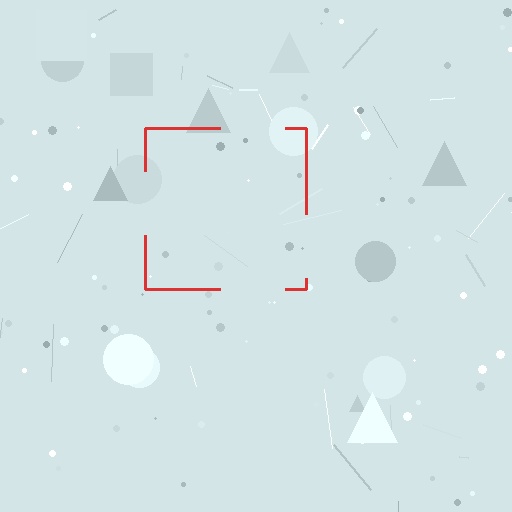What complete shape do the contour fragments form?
The contour fragments form a square.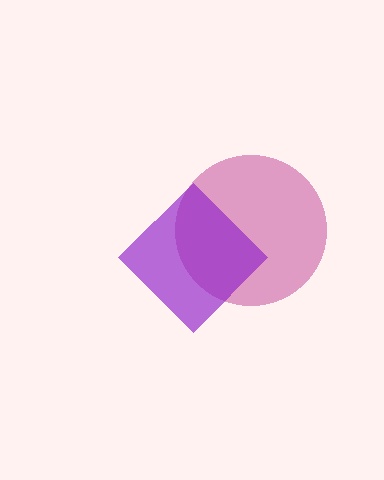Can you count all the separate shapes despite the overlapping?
Yes, there are 2 separate shapes.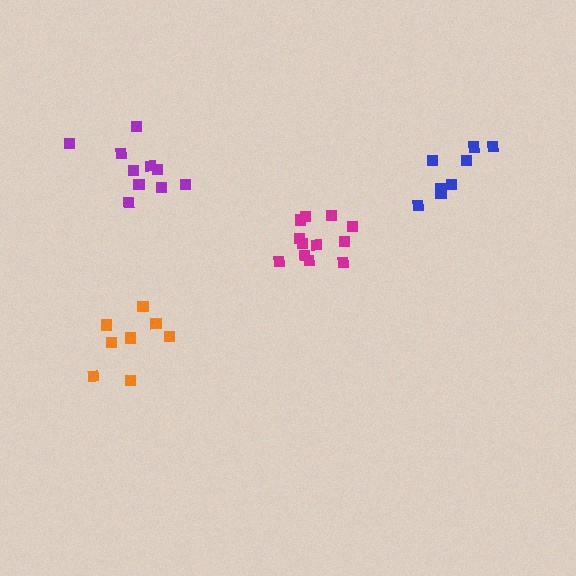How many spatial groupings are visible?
There are 4 spatial groupings.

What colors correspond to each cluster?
The clusters are colored: orange, magenta, purple, blue.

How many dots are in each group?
Group 1: 8 dots, Group 2: 12 dots, Group 3: 10 dots, Group 4: 8 dots (38 total).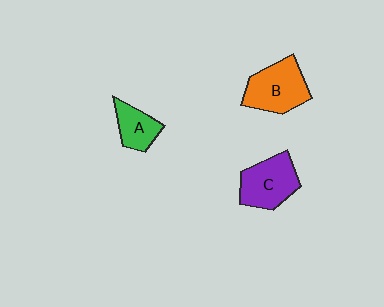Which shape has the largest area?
Shape B (orange).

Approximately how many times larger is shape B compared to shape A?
Approximately 1.7 times.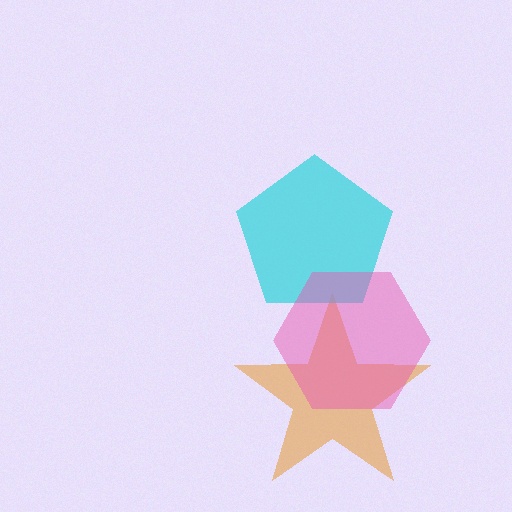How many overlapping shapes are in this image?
There are 3 overlapping shapes in the image.